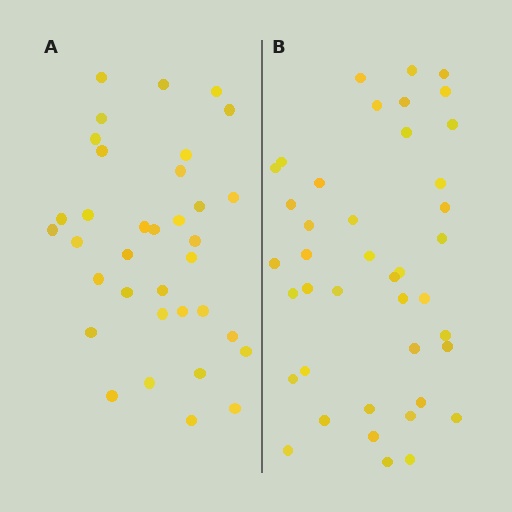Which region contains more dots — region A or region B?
Region B (the right region) has more dots.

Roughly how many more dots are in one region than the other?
Region B has about 6 more dots than region A.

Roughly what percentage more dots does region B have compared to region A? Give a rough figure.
About 15% more.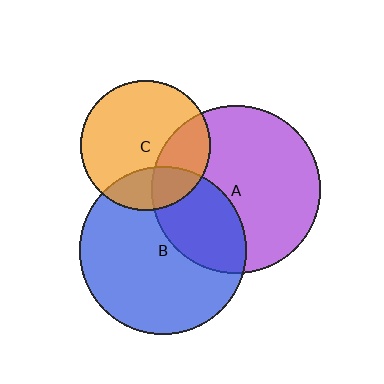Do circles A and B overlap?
Yes.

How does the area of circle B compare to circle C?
Approximately 1.7 times.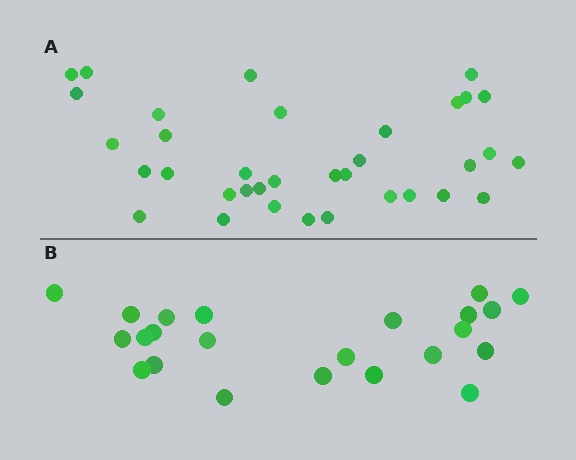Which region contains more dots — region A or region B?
Region A (the top region) has more dots.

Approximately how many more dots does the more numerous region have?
Region A has roughly 12 or so more dots than region B.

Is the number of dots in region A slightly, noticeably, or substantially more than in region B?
Region A has substantially more. The ratio is roughly 1.5 to 1.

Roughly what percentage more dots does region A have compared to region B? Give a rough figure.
About 50% more.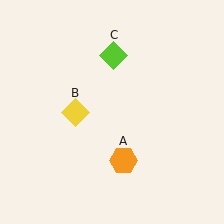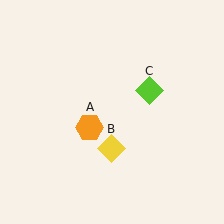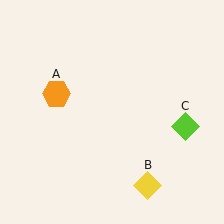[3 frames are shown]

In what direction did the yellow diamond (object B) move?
The yellow diamond (object B) moved down and to the right.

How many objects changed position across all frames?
3 objects changed position: orange hexagon (object A), yellow diamond (object B), lime diamond (object C).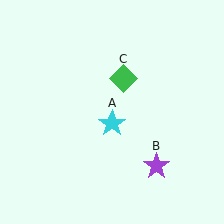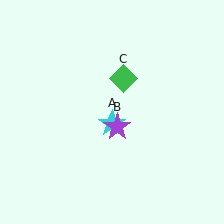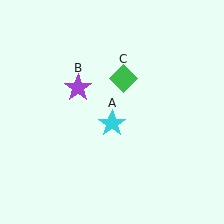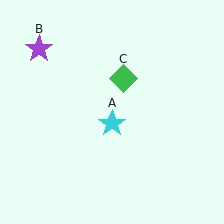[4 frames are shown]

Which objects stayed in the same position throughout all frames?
Cyan star (object A) and green diamond (object C) remained stationary.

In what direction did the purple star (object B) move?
The purple star (object B) moved up and to the left.